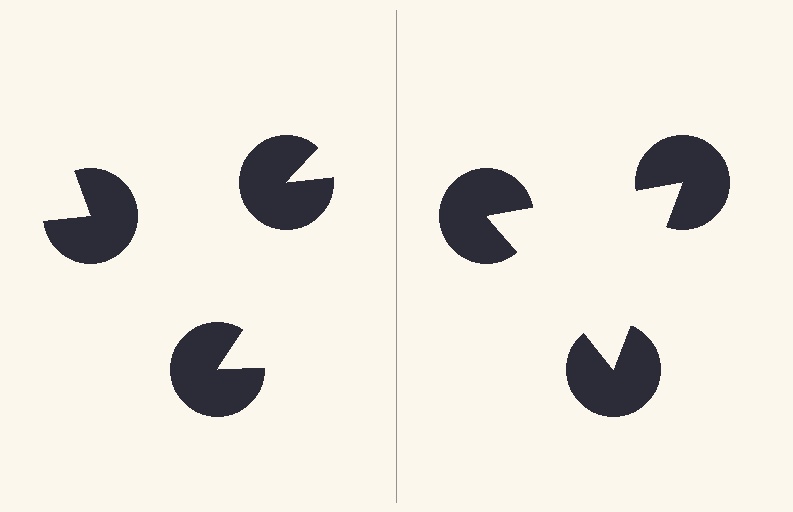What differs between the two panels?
The pac-man discs are positioned identically on both sides; only the wedge orientations differ. On the right they align to a triangle; on the left they are misaligned.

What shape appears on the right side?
An illusory triangle.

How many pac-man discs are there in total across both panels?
6 — 3 on each side.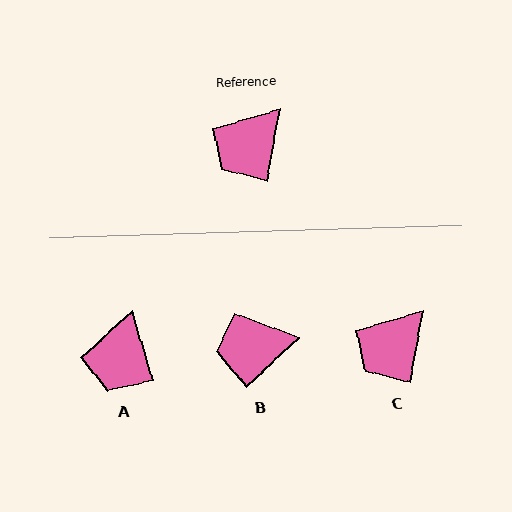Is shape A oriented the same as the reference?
No, it is off by about 27 degrees.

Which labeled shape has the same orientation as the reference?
C.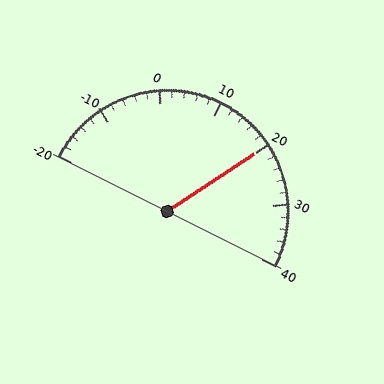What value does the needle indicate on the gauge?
The needle indicates approximately 20.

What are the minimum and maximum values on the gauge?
The gauge ranges from -20 to 40.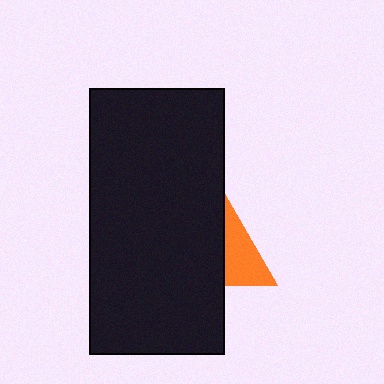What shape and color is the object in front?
The object in front is a black rectangle.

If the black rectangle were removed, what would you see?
You would see the complete orange triangle.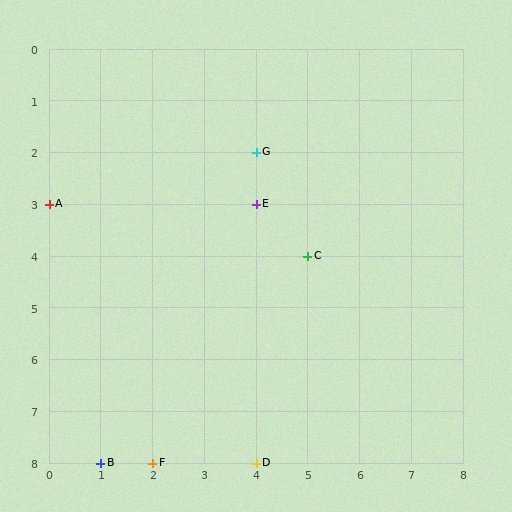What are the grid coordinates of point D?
Point D is at grid coordinates (4, 8).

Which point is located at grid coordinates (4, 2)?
Point G is at (4, 2).